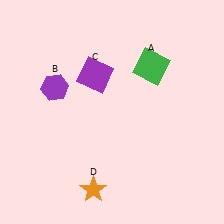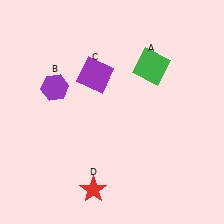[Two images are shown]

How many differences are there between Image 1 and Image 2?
There is 1 difference between the two images.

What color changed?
The star (D) changed from orange in Image 1 to red in Image 2.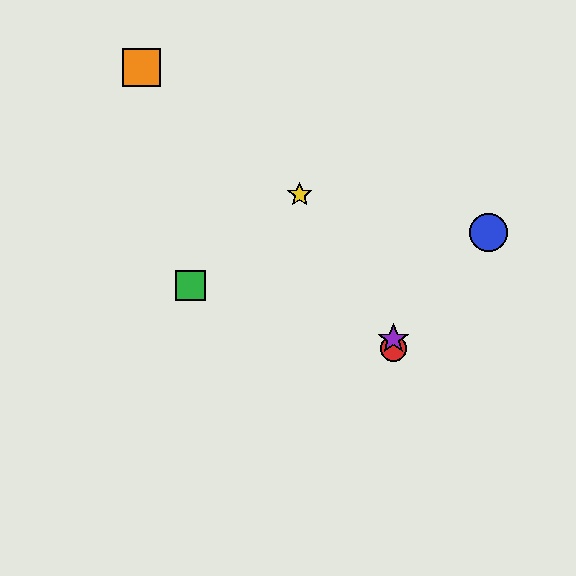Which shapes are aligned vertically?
The red circle, the purple star are aligned vertically.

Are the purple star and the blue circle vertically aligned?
No, the purple star is at x≈393 and the blue circle is at x≈488.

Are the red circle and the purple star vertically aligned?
Yes, both are at x≈393.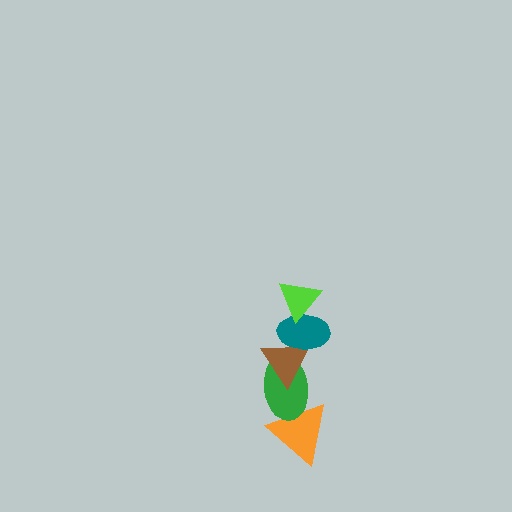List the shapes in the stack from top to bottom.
From top to bottom: the lime triangle, the teal ellipse, the brown triangle, the green ellipse, the orange triangle.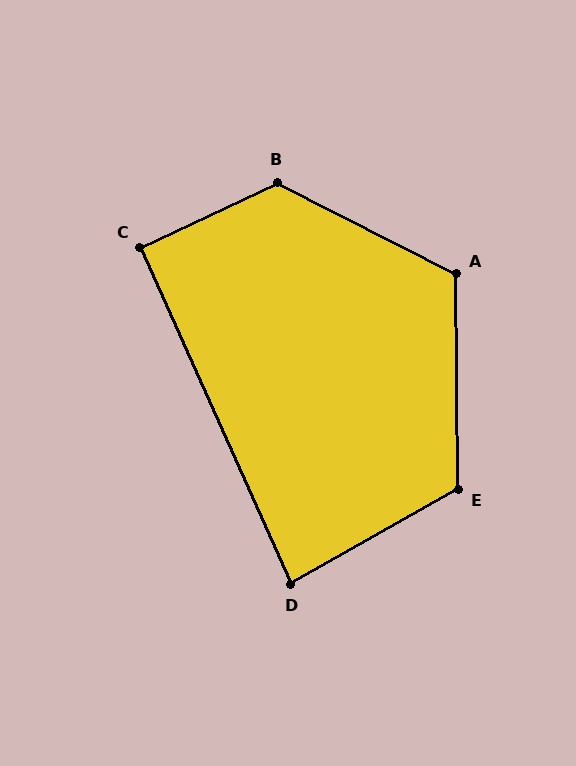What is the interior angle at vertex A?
Approximately 118 degrees (obtuse).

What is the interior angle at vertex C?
Approximately 91 degrees (approximately right).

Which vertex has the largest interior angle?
B, at approximately 128 degrees.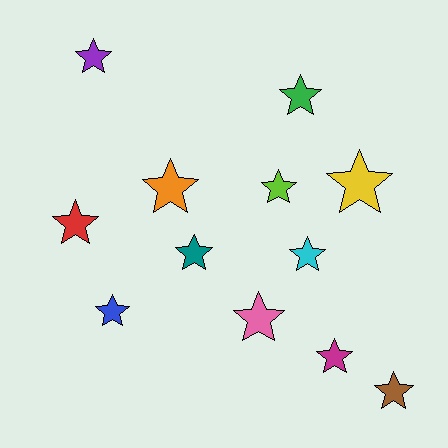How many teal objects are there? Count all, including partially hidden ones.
There is 1 teal object.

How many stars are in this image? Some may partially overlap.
There are 12 stars.